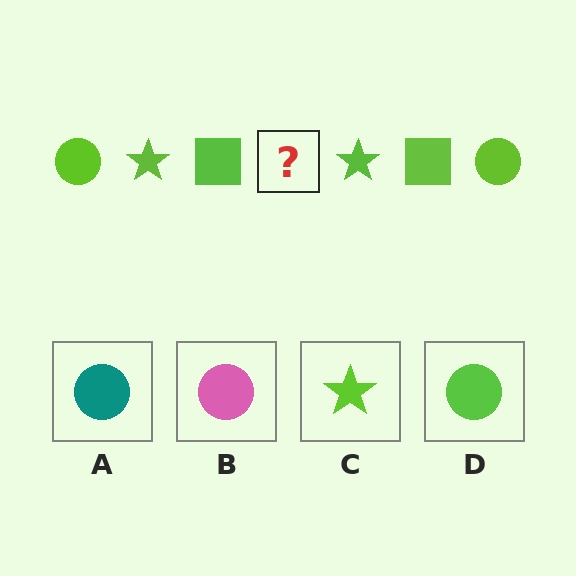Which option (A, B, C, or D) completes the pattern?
D.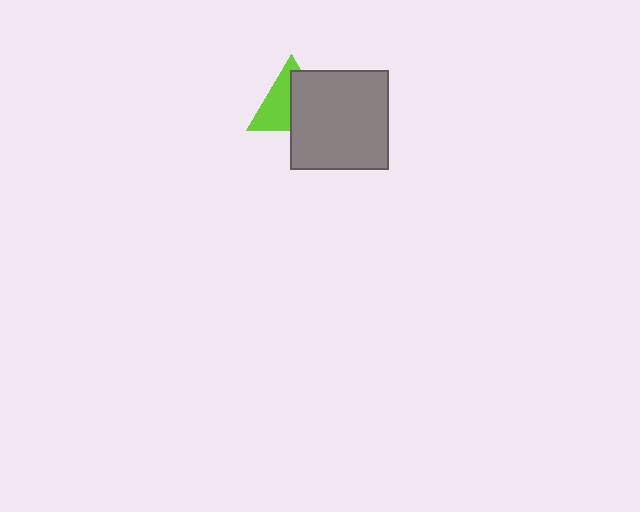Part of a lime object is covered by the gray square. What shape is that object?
It is a triangle.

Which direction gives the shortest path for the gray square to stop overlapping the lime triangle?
Moving toward the lower-right gives the shortest separation.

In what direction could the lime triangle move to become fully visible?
The lime triangle could move toward the upper-left. That would shift it out from behind the gray square entirely.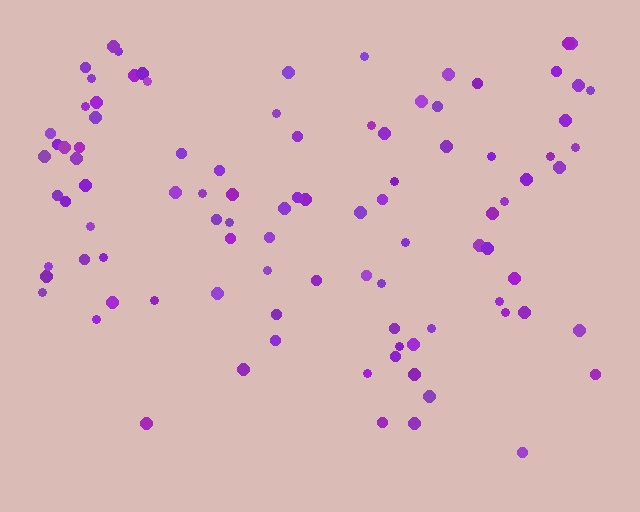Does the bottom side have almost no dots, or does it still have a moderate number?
Still a moderate number, just noticeably fewer than the top.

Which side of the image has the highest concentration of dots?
The top.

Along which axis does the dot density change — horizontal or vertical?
Vertical.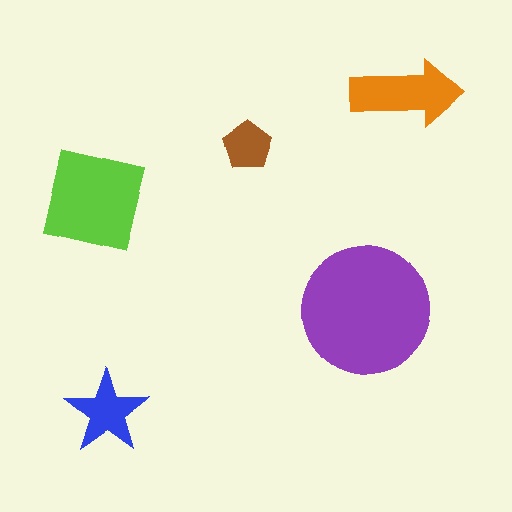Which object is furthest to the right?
The orange arrow is rightmost.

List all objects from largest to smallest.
The purple circle, the lime square, the orange arrow, the blue star, the brown pentagon.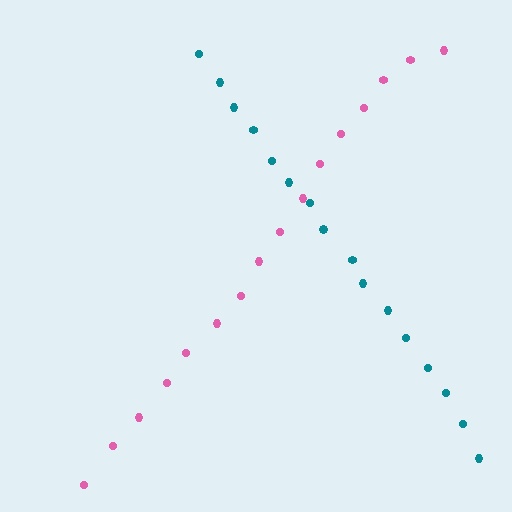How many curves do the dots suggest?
There are 2 distinct paths.